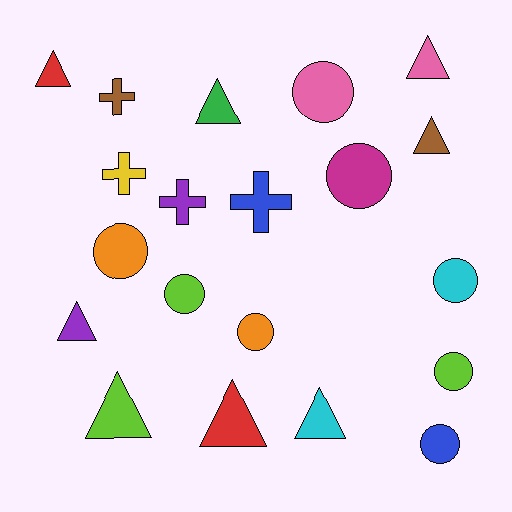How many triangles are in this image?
There are 8 triangles.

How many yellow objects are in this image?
There is 1 yellow object.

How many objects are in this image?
There are 20 objects.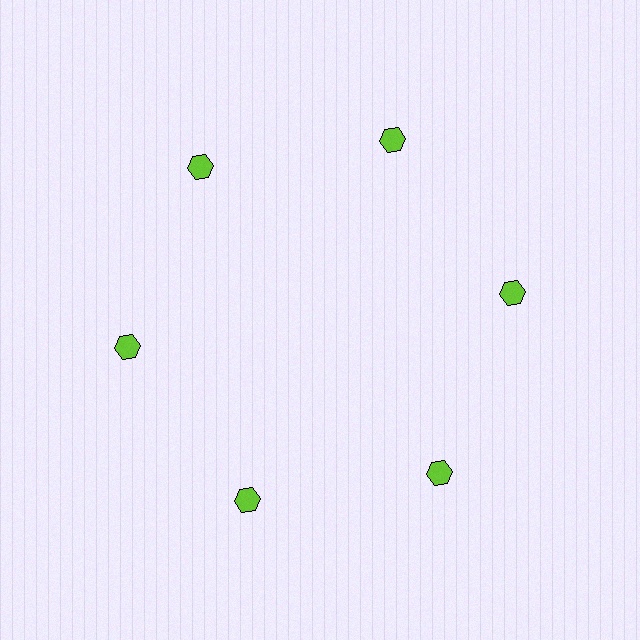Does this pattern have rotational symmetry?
Yes, this pattern has 6-fold rotational symmetry. It looks the same after rotating 60 degrees around the center.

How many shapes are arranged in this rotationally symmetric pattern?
There are 6 shapes, arranged in 6 groups of 1.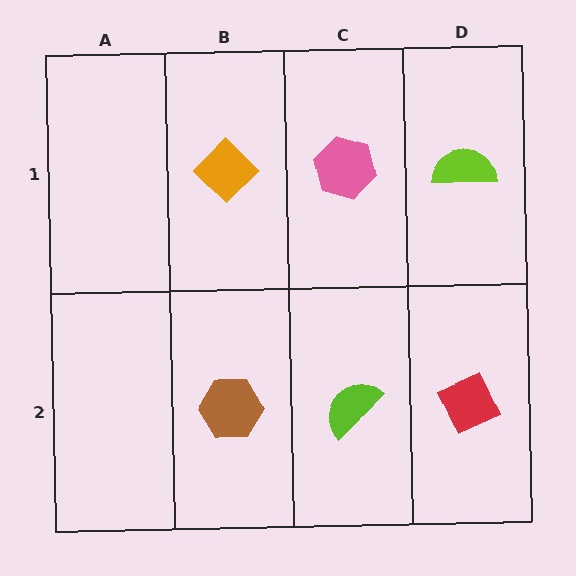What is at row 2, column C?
A lime semicircle.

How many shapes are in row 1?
3 shapes.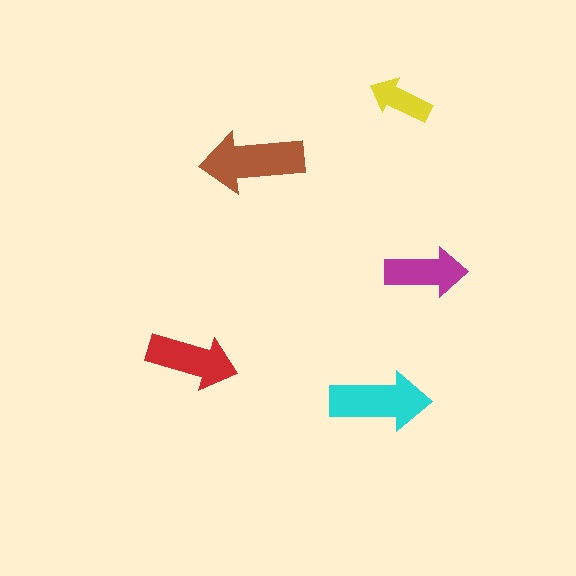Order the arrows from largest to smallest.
the brown one, the cyan one, the red one, the magenta one, the yellow one.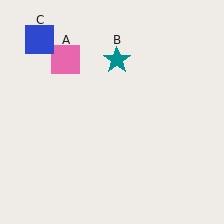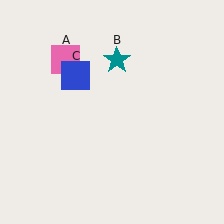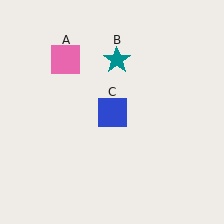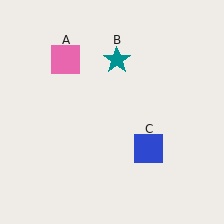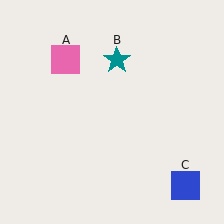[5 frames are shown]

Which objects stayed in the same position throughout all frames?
Pink square (object A) and teal star (object B) remained stationary.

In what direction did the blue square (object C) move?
The blue square (object C) moved down and to the right.